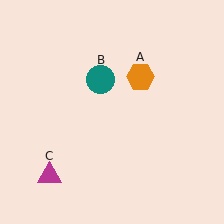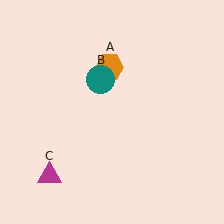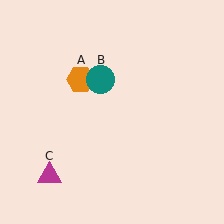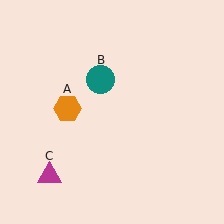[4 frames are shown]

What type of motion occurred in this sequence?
The orange hexagon (object A) rotated counterclockwise around the center of the scene.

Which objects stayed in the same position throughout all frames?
Teal circle (object B) and magenta triangle (object C) remained stationary.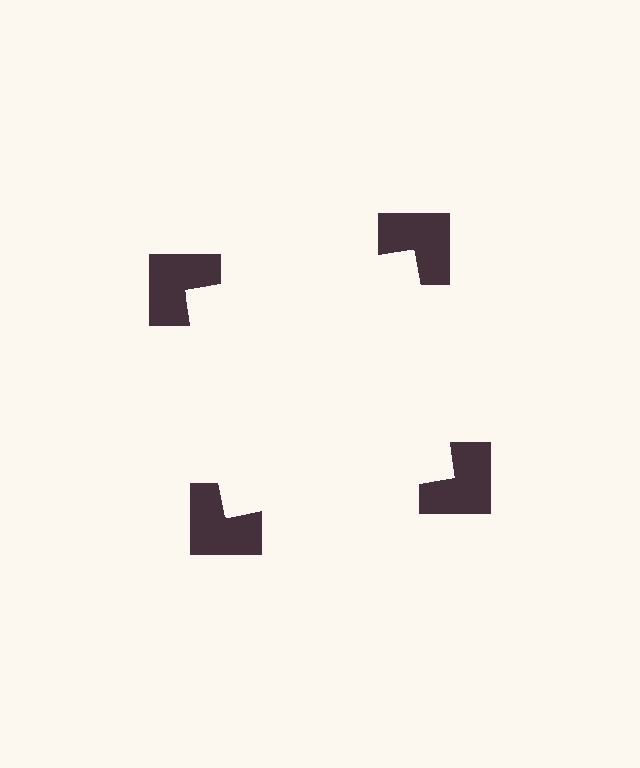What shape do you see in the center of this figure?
An illusory square — its edges are inferred from the aligned wedge cuts in the notched squares, not physically drawn.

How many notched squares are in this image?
There are 4 — one at each vertex of the illusory square.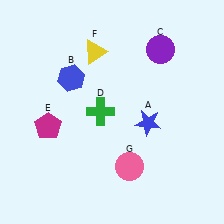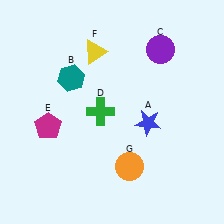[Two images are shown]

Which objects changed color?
B changed from blue to teal. G changed from pink to orange.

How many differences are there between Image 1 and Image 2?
There are 2 differences between the two images.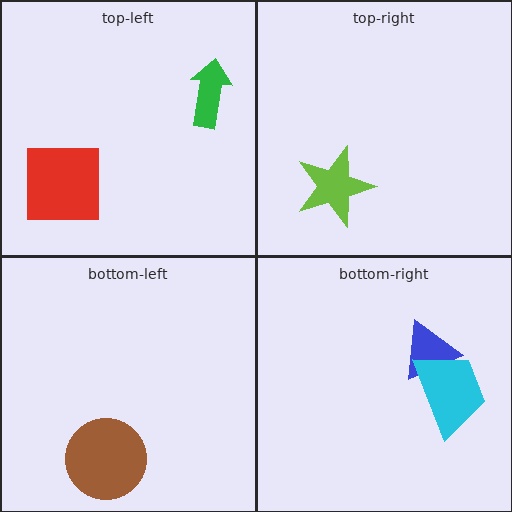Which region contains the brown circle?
The bottom-left region.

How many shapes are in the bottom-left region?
1.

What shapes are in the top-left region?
The red square, the green arrow.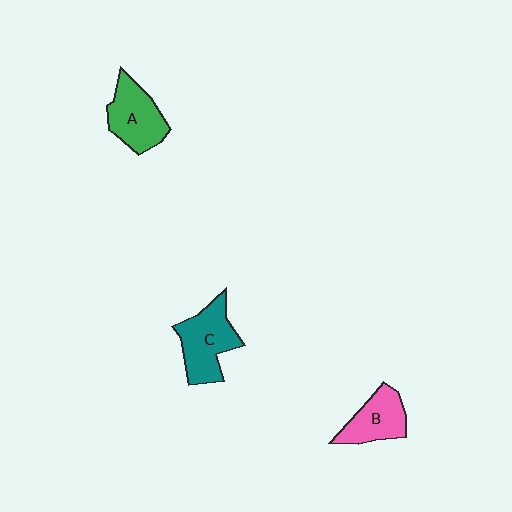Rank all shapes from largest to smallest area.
From largest to smallest: C (teal), A (green), B (pink).